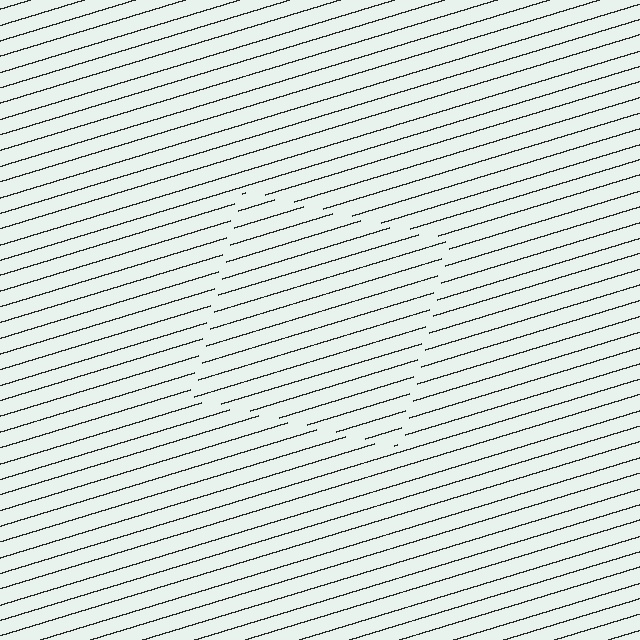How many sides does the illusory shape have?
4 sides — the line-ends trace a square.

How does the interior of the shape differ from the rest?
The interior of the shape contains the same grating, shifted by half a period — the contour is defined by the phase discontinuity where line-ends from the inner and outer gratings abut.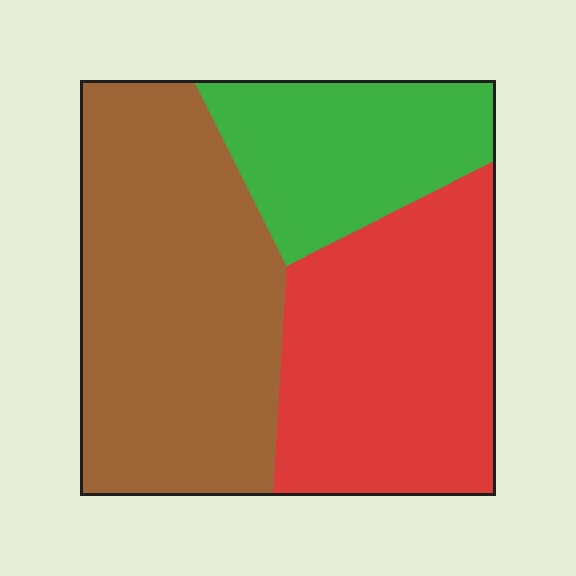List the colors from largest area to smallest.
From largest to smallest: brown, red, green.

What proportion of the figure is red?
Red takes up about one third (1/3) of the figure.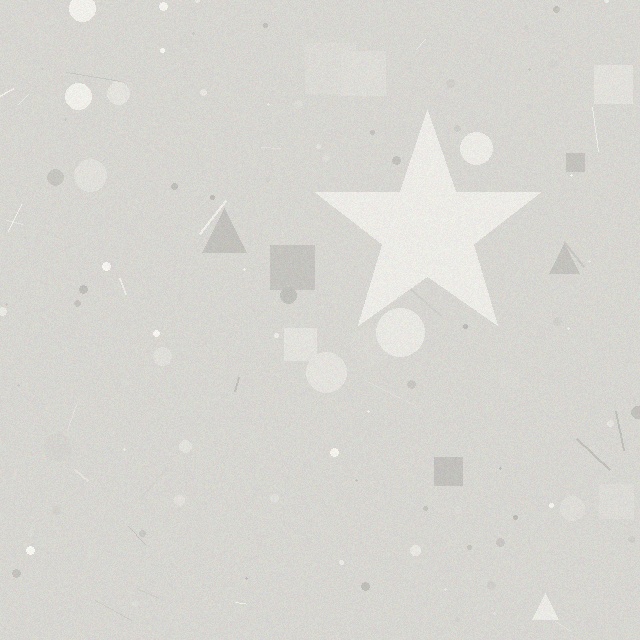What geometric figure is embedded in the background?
A star is embedded in the background.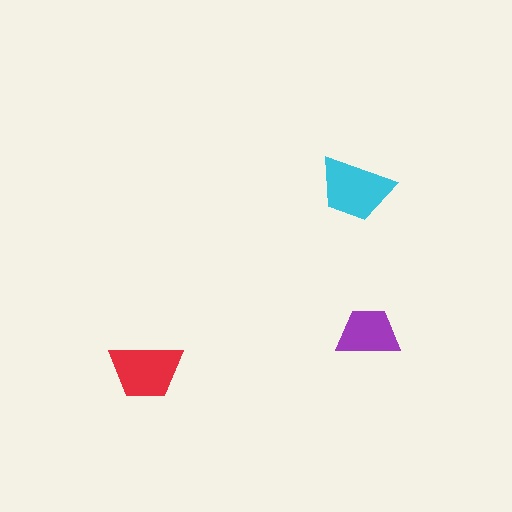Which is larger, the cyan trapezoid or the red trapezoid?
The cyan one.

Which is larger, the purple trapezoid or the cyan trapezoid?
The cyan one.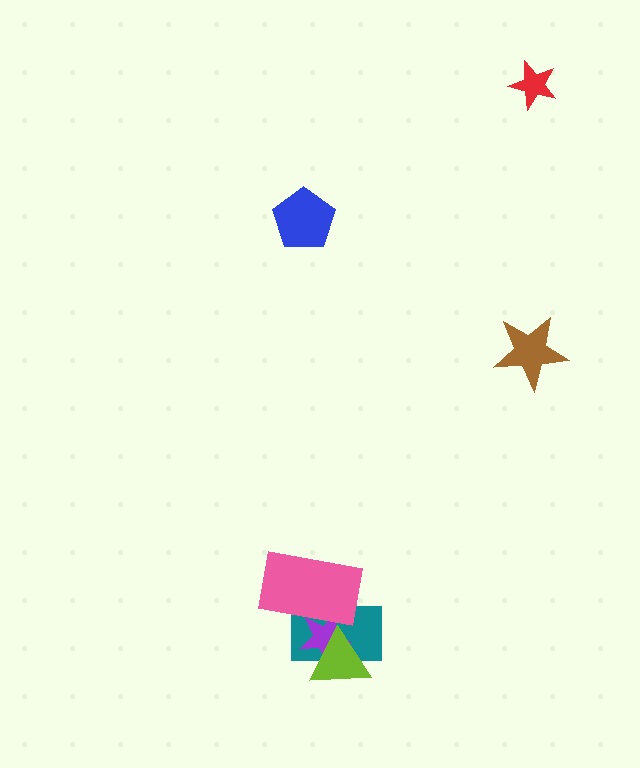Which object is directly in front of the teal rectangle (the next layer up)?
The purple star is directly in front of the teal rectangle.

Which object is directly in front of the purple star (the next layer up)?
The lime triangle is directly in front of the purple star.